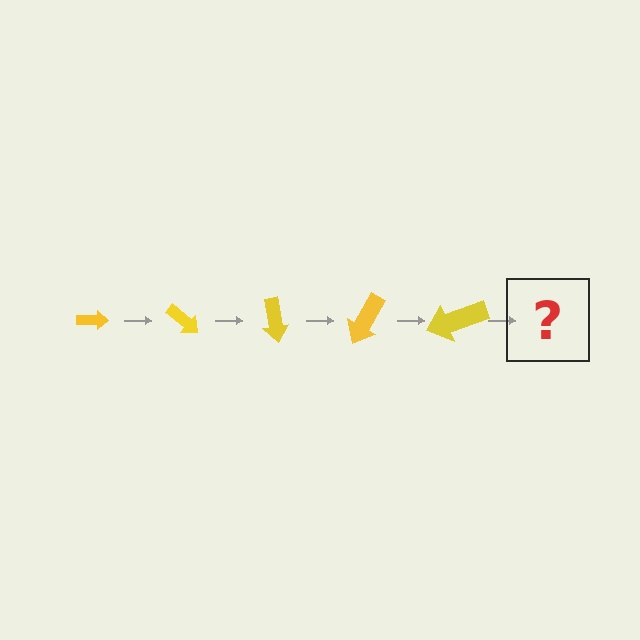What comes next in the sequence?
The next element should be an arrow, larger than the previous one and rotated 200 degrees from the start.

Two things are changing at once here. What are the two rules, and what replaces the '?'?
The two rules are that the arrow grows larger each step and it rotates 40 degrees each step. The '?' should be an arrow, larger than the previous one and rotated 200 degrees from the start.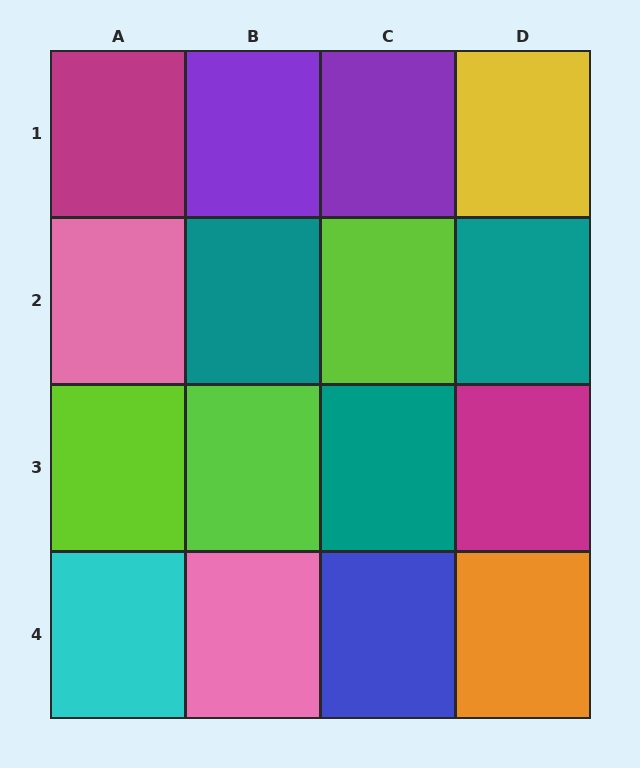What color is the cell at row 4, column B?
Pink.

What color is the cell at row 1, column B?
Purple.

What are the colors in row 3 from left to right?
Lime, lime, teal, magenta.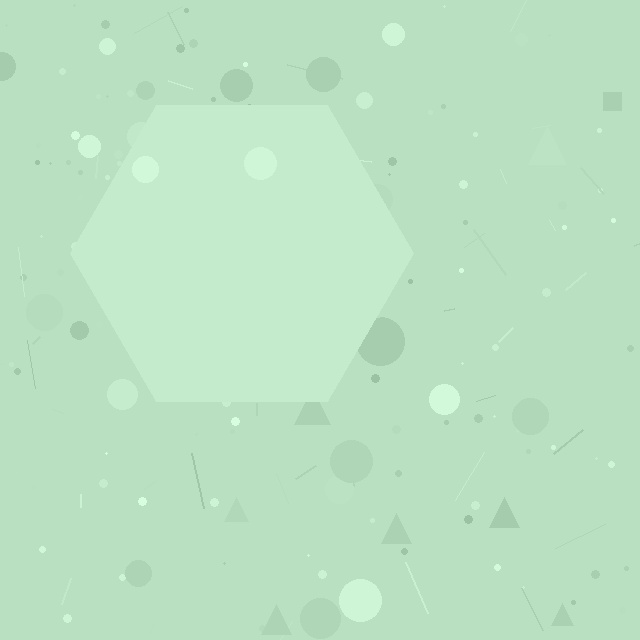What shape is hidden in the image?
A hexagon is hidden in the image.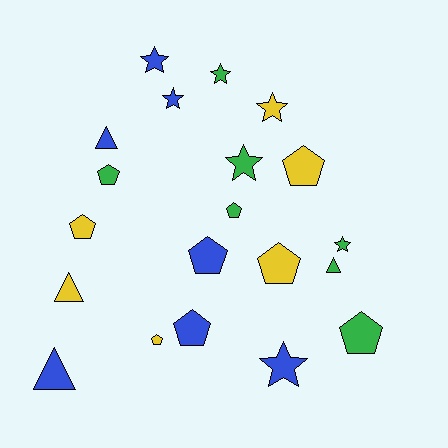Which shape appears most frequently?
Pentagon, with 9 objects.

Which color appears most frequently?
Green, with 7 objects.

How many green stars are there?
There are 3 green stars.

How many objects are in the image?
There are 20 objects.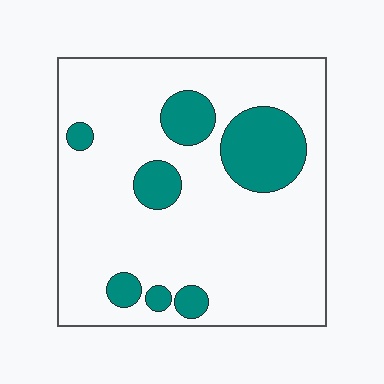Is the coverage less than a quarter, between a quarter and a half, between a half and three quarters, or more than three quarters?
Less than a quarter.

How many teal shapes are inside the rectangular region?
7.